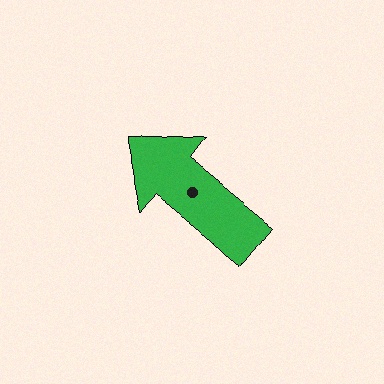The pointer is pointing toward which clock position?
Roughly 10 o'clock.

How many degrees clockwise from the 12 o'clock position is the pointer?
Approximately 309 degrees.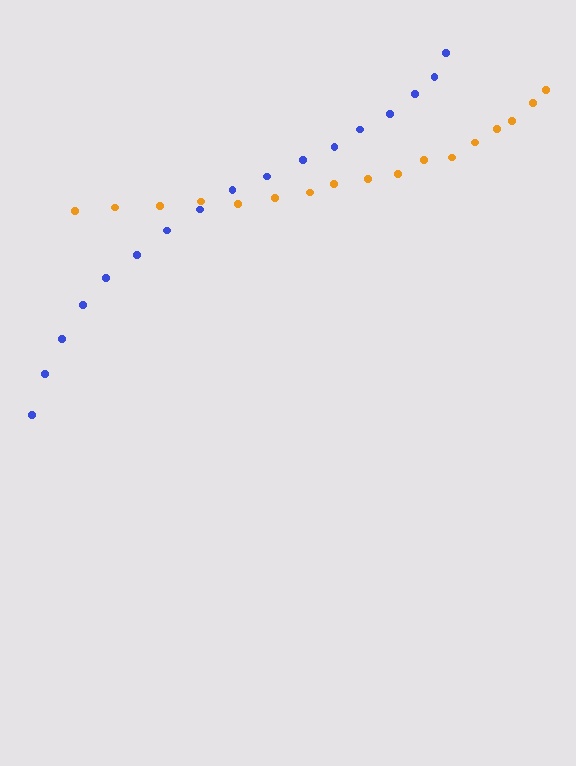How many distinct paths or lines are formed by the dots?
There are 2 distinct paths.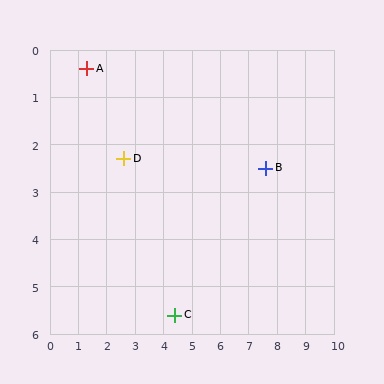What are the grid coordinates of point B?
Point B is at approximately (7.6, 2.5).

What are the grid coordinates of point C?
Point C is at approximately (4.4, 5.6).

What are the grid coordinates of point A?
Point A is at approximately (1.3, 0.4).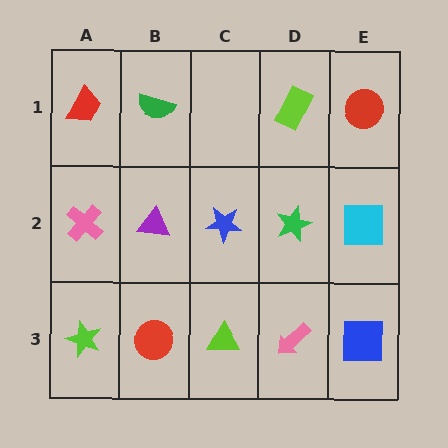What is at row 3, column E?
A blue square.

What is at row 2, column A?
A pink cross.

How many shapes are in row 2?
5 shapes.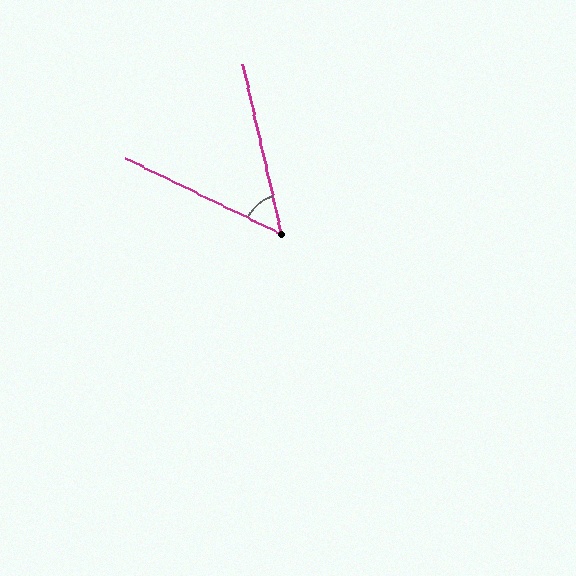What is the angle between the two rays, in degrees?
Approximately 51 degrees.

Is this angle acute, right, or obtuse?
It is acute.